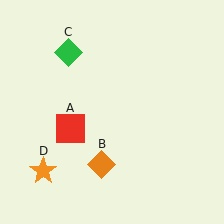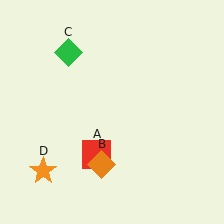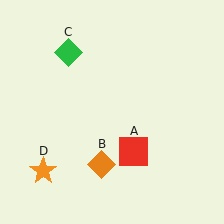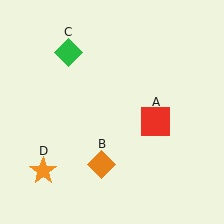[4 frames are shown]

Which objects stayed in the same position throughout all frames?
Orange diamond (object B) and green diamond (object C) and orange star (object D) remained stationary.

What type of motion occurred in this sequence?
The red square (object A) rotated counterclockwise around the center of the scene.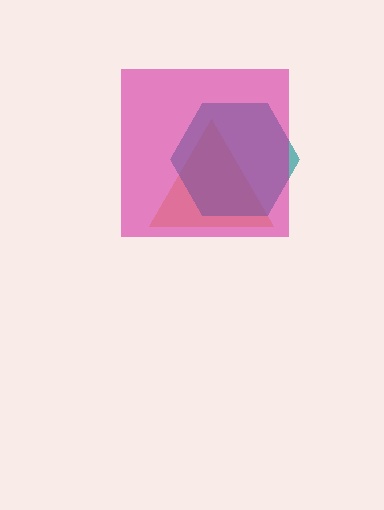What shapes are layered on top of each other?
The layered shapes are: an orange triangle, a teal hexagon, a magenta square.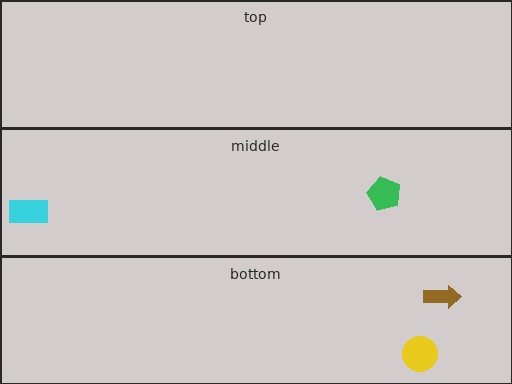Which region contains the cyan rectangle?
The middle region.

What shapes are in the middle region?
The green pentagon, the cyan rectangle.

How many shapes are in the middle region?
2.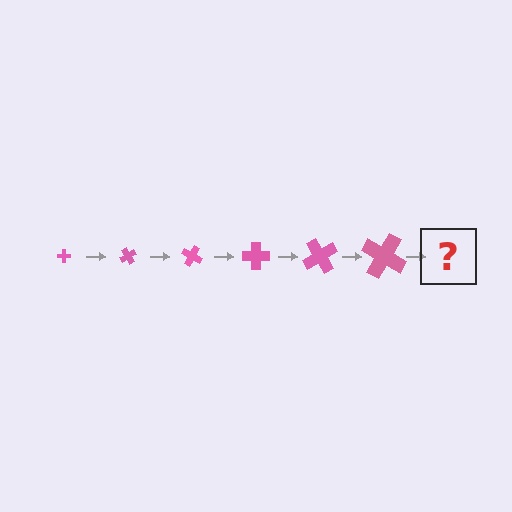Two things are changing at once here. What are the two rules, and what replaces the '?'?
The two rules are that the cross grows larger each step and it rotates 60 degrees each step. The '?' should be a cross, larger than the previous one and rotated 360 degrees from the start.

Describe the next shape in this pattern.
It should be a cross, larger than the previous one and rotated 360 degrees from the start.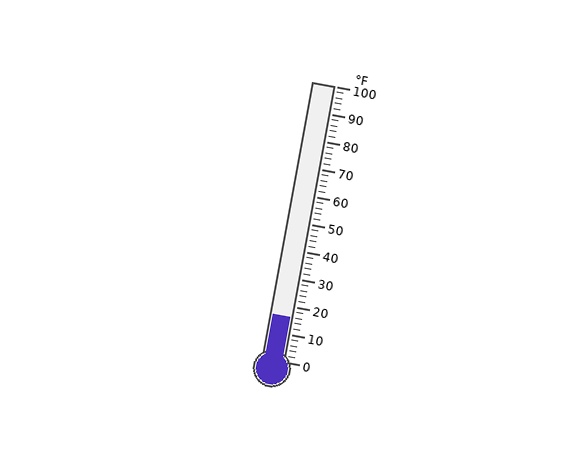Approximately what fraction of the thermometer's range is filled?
The thermometer is filled to approximately 15% of its range.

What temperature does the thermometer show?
The thermometer shows approximately 16°F.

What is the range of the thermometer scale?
The thermometer scale ranges from 0°F to 100°F.